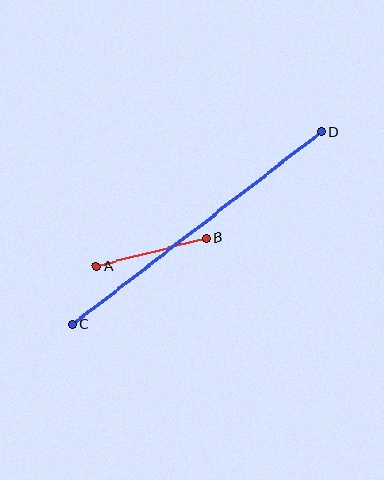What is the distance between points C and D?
The distance is approximately 315 pixels.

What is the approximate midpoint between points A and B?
The midpoint is at approximately (151, 252) pixels.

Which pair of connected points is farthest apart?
Points C and D are farthest apart.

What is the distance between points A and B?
The distance is approximately 114 pixels.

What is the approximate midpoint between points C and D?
The midpoint is at approximately (196, 229) pixels.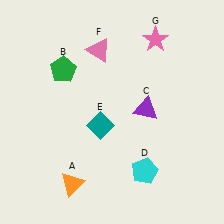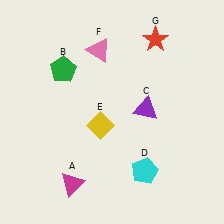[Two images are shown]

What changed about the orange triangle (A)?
In Image 1, A is orange. In Image 2, it changed to magenta.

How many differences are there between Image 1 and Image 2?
There are 3 differences between the two images.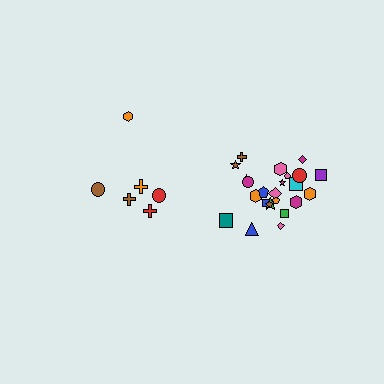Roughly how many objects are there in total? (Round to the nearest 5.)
Roughly 30 objects in total.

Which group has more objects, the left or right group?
The right group.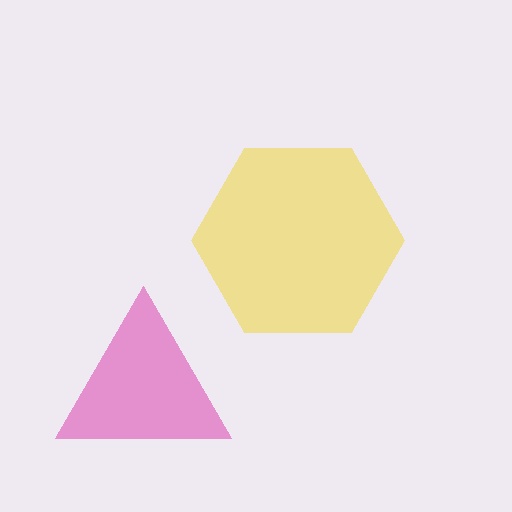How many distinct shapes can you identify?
There are 2 distinct shapes: a yellow hexagon, a pink triangle.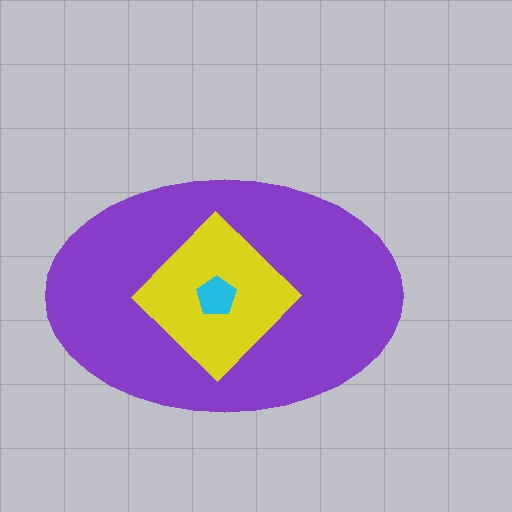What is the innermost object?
The cyan pentagon.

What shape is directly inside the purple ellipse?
The yellow diamond.